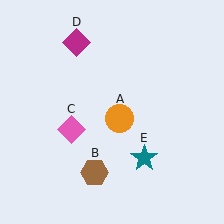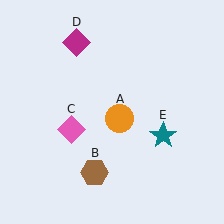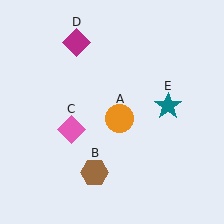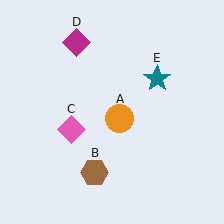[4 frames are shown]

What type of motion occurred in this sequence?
The teal star (object E) rotated counterclockwise around the center of the scene.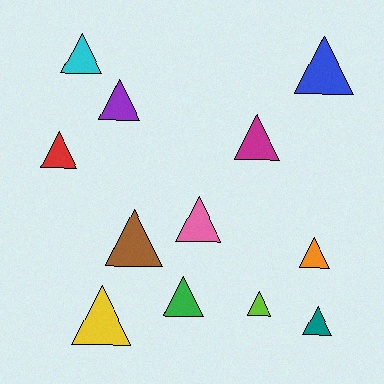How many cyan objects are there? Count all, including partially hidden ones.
There is 1 cyan object.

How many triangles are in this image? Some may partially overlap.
There are 12 triangles.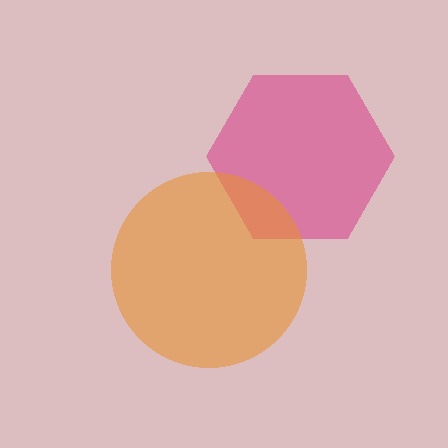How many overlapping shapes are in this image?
There are 2 overlapping shapes in the image.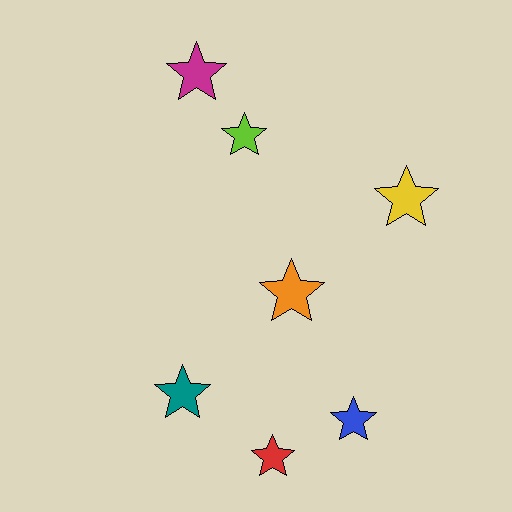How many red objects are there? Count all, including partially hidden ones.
There is 1 red object.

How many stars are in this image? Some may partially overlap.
There are 7 stars.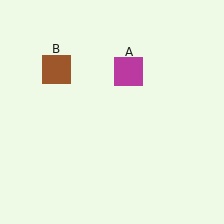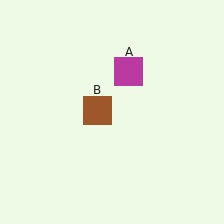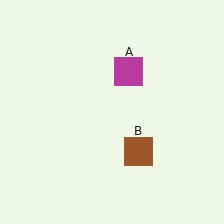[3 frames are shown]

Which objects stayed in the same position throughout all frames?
Magenta square (object A) remained stationary.